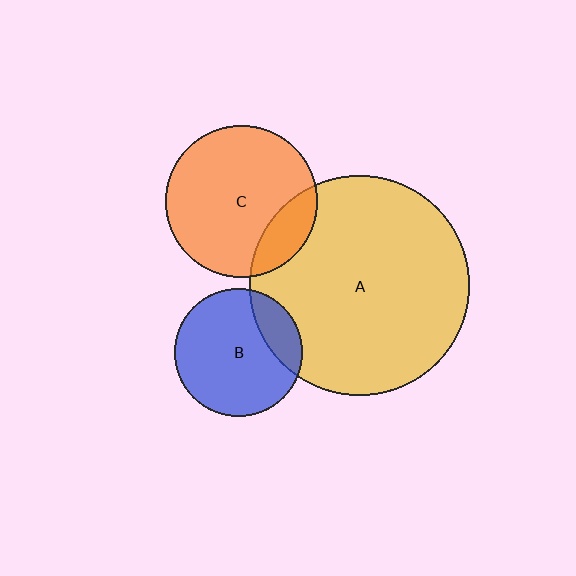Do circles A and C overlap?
Yes.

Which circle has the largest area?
Circle A (yellow).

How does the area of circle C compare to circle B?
Approximately 1.4 times.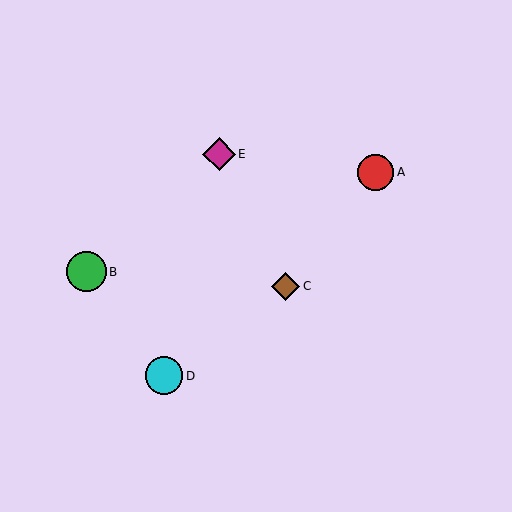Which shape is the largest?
The green circle (labeled B) is the largest.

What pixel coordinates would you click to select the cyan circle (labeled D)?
Click at (164, 376) to select the cyan circle D.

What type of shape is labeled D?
Shape D is a cyan circle.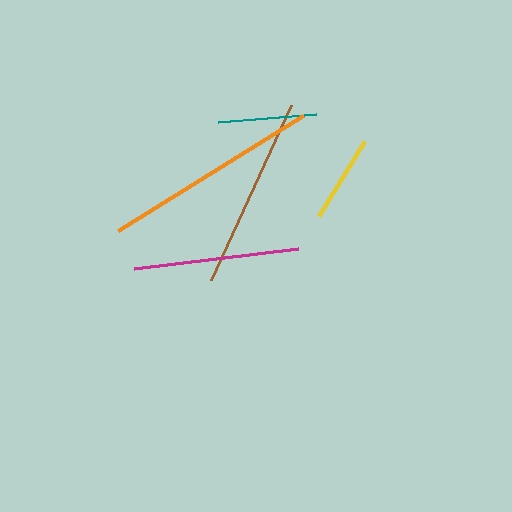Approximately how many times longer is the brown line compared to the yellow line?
The brown line is approximately 2.2 times the length of the yellow line.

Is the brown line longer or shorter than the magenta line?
The brown line is longer than the magenta line.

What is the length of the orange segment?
The orange segment is approximately 218 pixels long.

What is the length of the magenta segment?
The magenta segment is approximately 165 pixels long.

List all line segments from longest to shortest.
From longest to shortest: orange, brown, magenta, teal, yellow.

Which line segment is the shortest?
The yellow line is the shortest at approximately 88 pixels.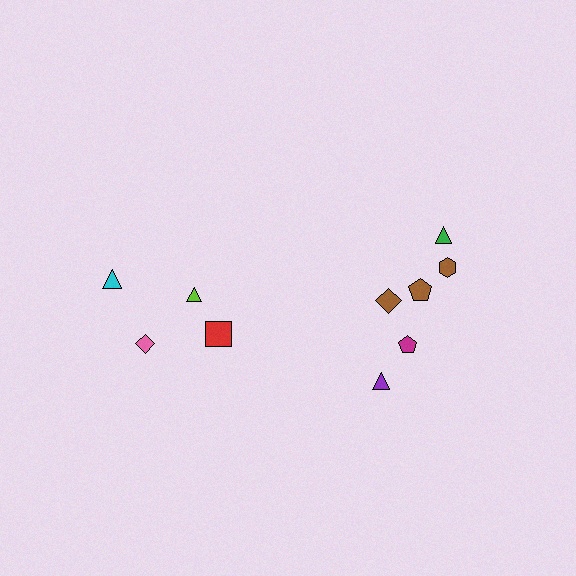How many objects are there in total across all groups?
There are 10 objects.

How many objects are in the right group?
There are 6 objects.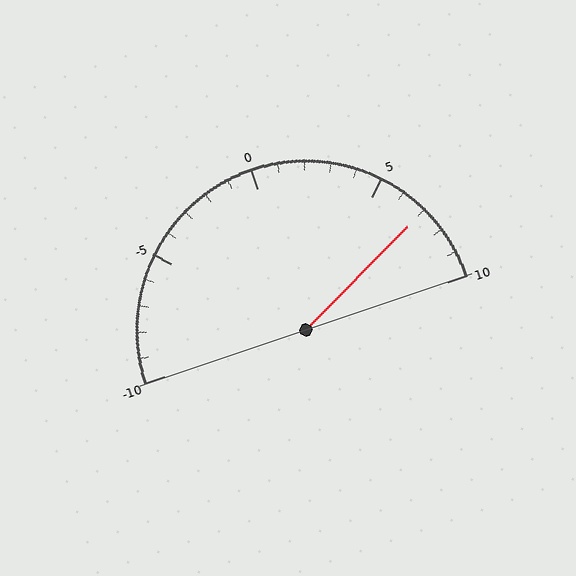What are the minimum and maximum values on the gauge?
The gauge ranges from -10 to 10.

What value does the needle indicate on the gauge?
The needle indicates approximately 7.